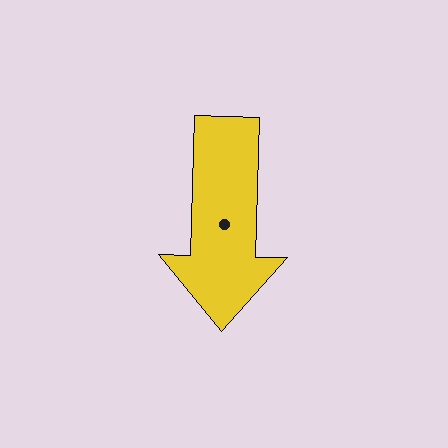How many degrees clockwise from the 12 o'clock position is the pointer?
Approximately 182 degrees.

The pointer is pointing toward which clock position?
Roughly 6 o'clock.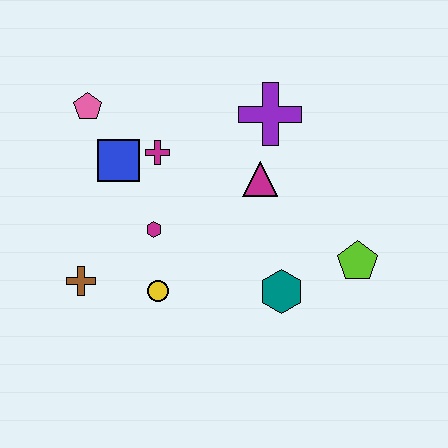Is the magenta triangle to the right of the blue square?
Yes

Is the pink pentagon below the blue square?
No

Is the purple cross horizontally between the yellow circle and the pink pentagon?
No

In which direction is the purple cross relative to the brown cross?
The purple cross is to the right of the brown cross.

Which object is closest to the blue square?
The magenta cross is closest to the blue square.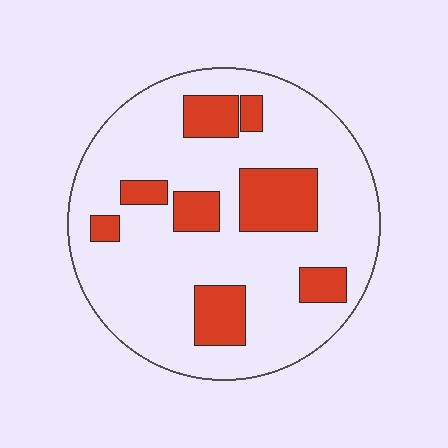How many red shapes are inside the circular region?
8.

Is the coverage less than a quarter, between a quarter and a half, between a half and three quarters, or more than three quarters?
Less than a quarter.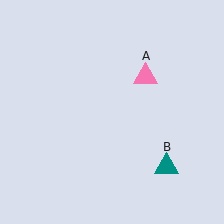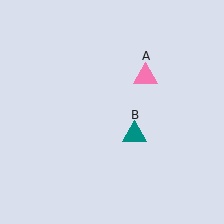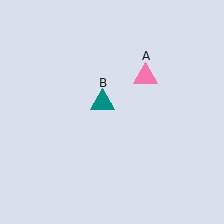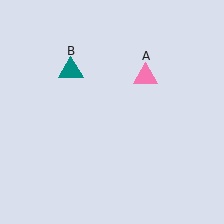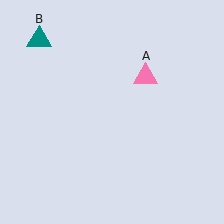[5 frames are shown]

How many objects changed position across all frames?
1 object changed position: teal triangle (object B).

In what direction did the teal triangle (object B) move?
The teal triangle (object B) moved up and to the left.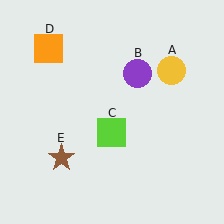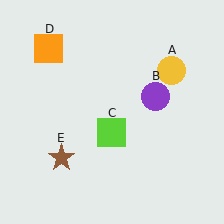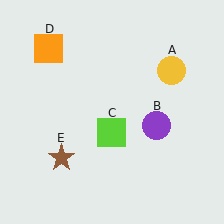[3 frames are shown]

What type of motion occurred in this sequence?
The purple circle (object B) rotated clockwise around the center of the scene.